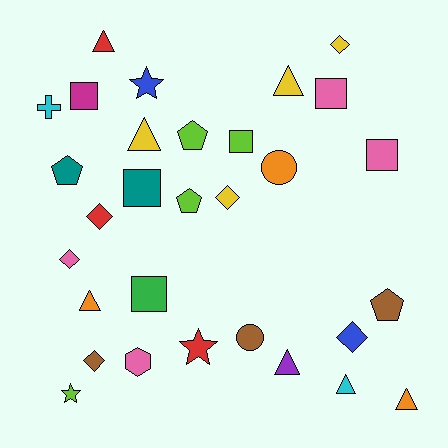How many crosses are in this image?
There is 1 cross.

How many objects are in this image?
There are 30 objects.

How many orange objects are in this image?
There are 3 orange objects.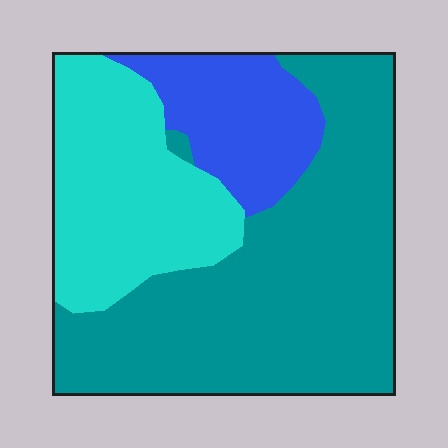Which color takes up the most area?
Teal, at roughly 55%.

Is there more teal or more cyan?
Teal.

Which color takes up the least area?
Blue, at roughly 15%.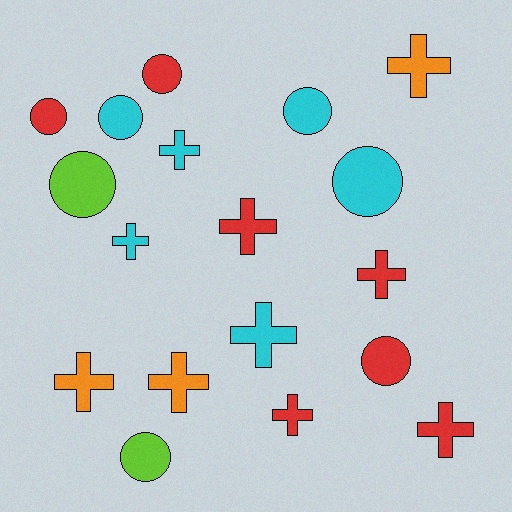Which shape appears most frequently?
Cross, with 10 objects.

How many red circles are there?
There are 3 red circles.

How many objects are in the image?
There are 18 objects.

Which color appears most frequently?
Red, with 7 objects.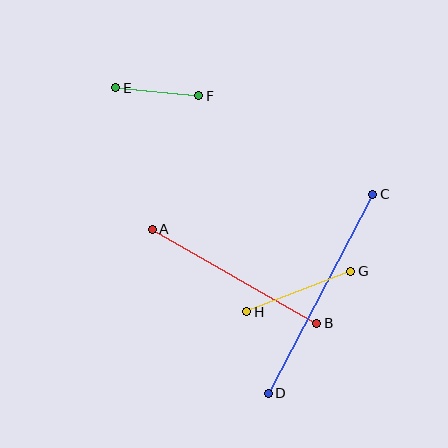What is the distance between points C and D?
The distance is approximately 225 pixels.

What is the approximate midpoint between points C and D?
The midpoint is at approximately (321, 294) pixels.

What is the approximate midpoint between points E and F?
The midpoint is at approximately (157, 92) pixels.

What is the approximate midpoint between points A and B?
The midpoint is at approximately (235, 276) pixels.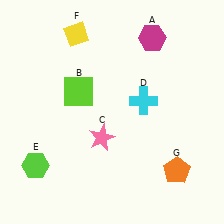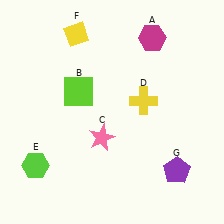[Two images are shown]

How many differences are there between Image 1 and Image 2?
There are 2 differences between the two images.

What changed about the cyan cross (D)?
In Image 1, D is cyan. In Image 2, it changed to yellow.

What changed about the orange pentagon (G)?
In Image 1, G is orange. In Image 2, it changed to purple.